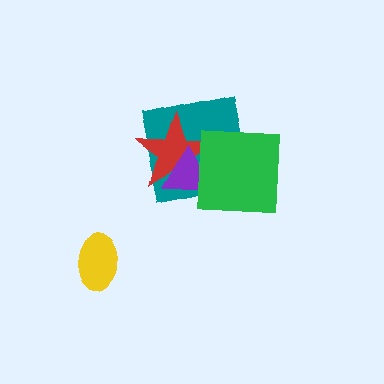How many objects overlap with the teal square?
3 objects overlap with the teal square.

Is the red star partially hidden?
Yes, it is partially covered by another shape.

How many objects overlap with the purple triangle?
3 objects overlap with the purple triangle.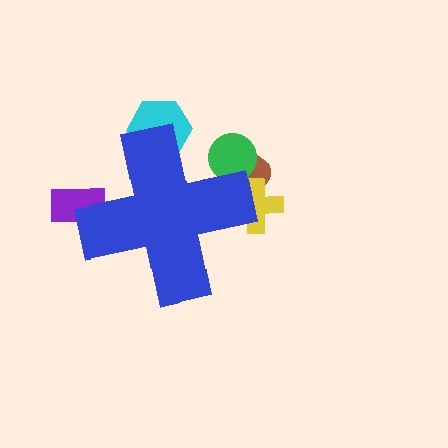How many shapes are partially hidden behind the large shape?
5 shapes are partially hidden.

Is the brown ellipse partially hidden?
Yes, the brown ellipse is partially hidden behind the blue cross.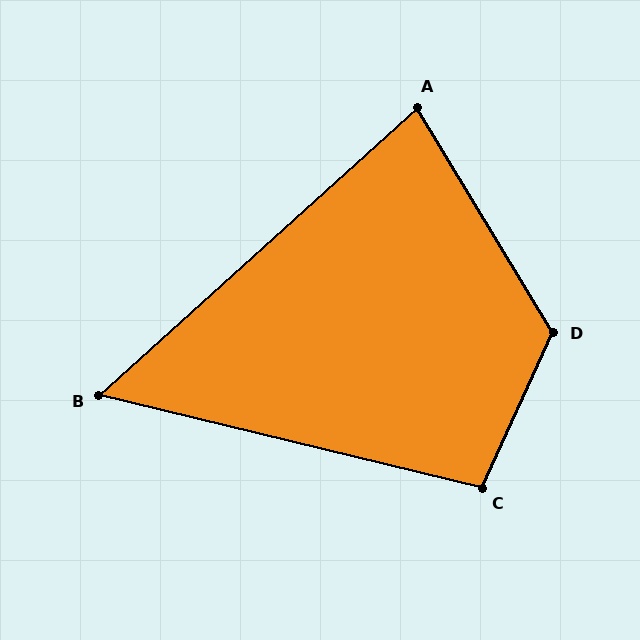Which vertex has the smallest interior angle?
B, at approximately 56 degrees.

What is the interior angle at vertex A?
Approximately 79 degrees (acute).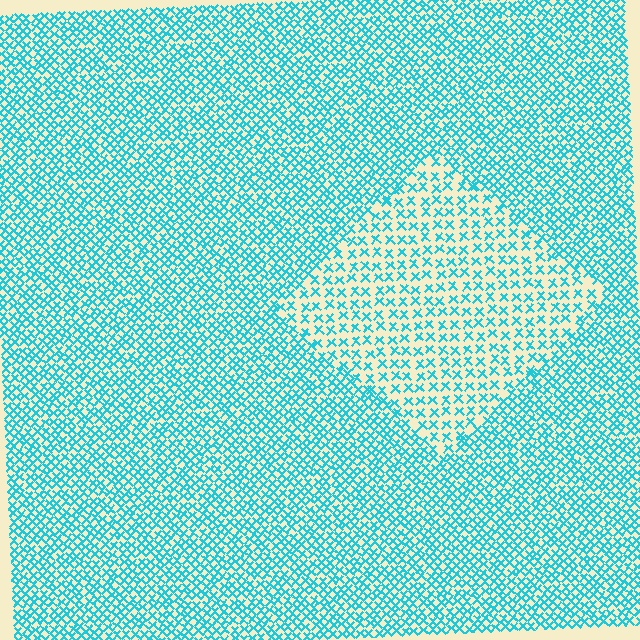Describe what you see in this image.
The image contains small cyan elements arranged at two different densities. A diamond-shaped region is visible where the elements are less densely packed than the surrounding area.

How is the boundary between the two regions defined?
The boundary is defined by a change in element density (approximately 1.9x ratio). All elements are the same color, size, and shape.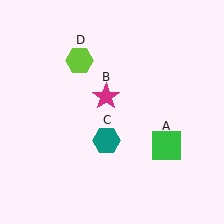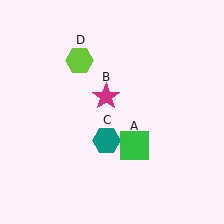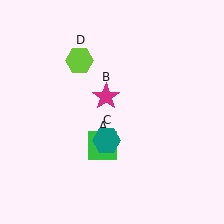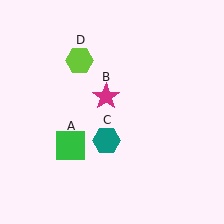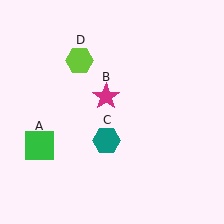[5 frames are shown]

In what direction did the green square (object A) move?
The green square (object A) moved left.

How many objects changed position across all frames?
1 object changed position: green square (object A).